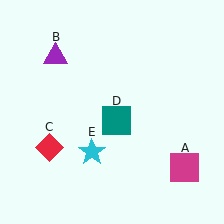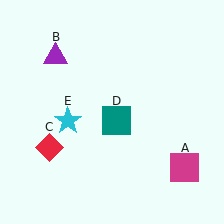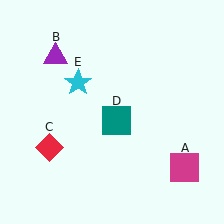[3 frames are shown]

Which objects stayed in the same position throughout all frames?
Magenta square (object A) and purple triangle (object B) and red diamond (object C) and teal square (object D) remained stationary.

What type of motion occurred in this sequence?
The cyan star (object E) rotated clockwise around the center of the scene.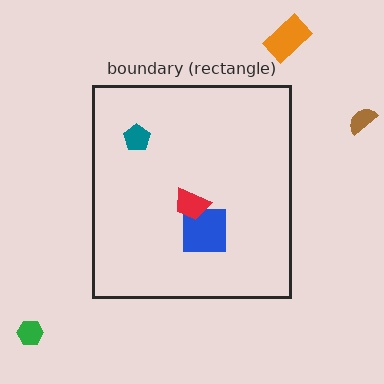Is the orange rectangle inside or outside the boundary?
Outside.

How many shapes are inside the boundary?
3 inside, 3 outside.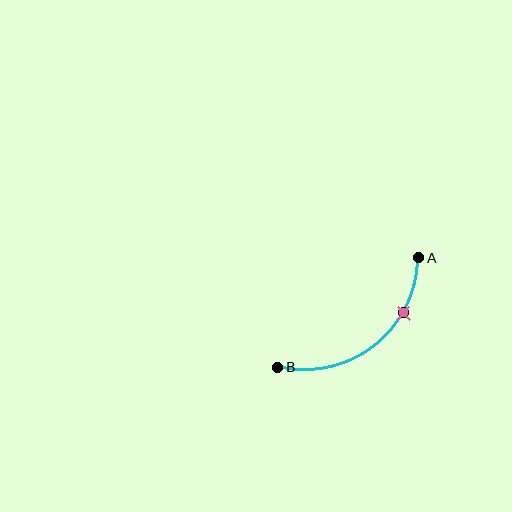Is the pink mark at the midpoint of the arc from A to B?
No. The pink mark lies on the arc but is closer to endpoint A. The arc midpoint would be at the point on the curve equidistant along the arc from both A and B.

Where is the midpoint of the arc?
The arc midpoint is the point on the curve farthest from the straight line joining A and B. It sits below and to the right of that line.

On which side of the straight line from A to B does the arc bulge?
The arc bulges below and to the right of the straight line connecting A and B.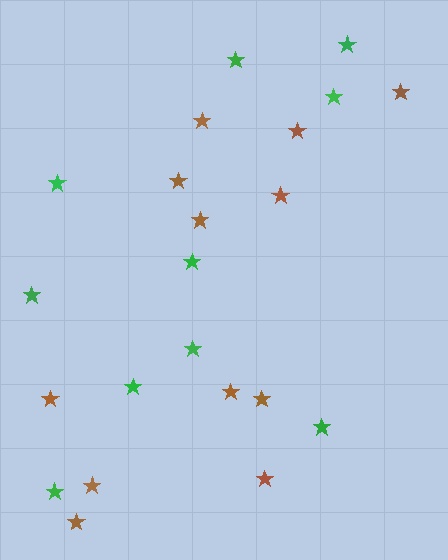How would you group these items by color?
There are 2 groups: one group of brown stars (12) and one group of green stars (10).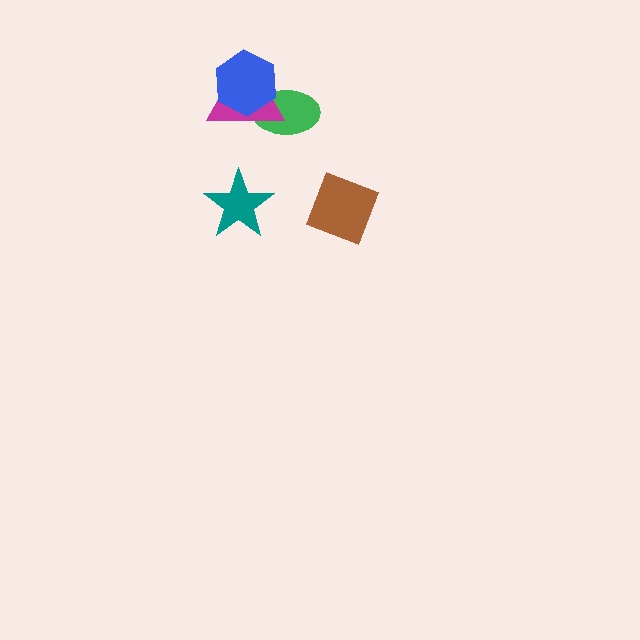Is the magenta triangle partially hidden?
Yes, it is partially covered by another shape.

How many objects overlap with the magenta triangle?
2 objects overlap with the magenta triangle.